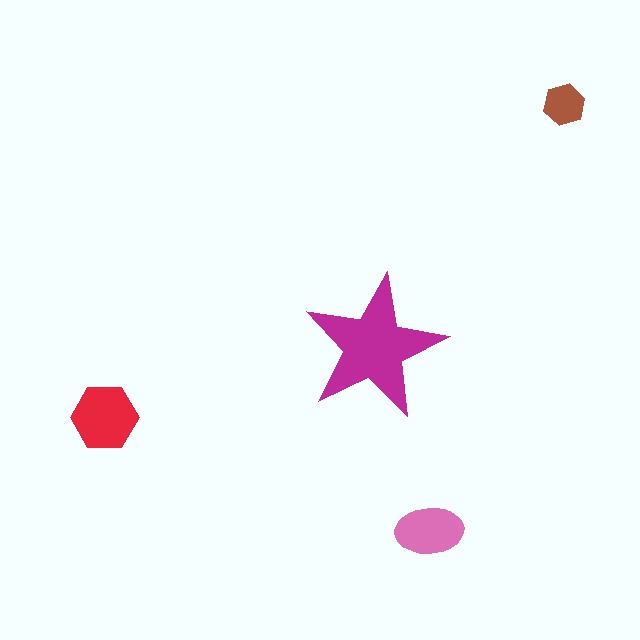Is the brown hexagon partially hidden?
No, the brown hexagon is fully visible.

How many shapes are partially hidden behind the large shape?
0 shapes are partially hidden.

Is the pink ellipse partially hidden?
No, the pink ellipse is fully visible.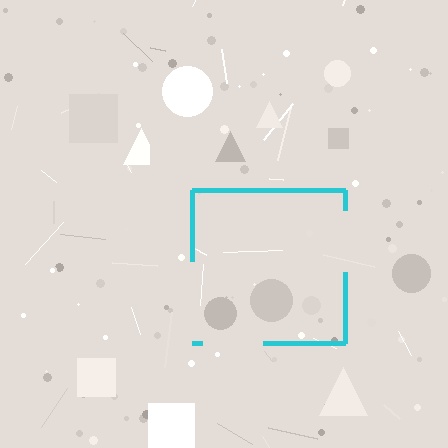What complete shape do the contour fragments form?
The contour fragments form a square.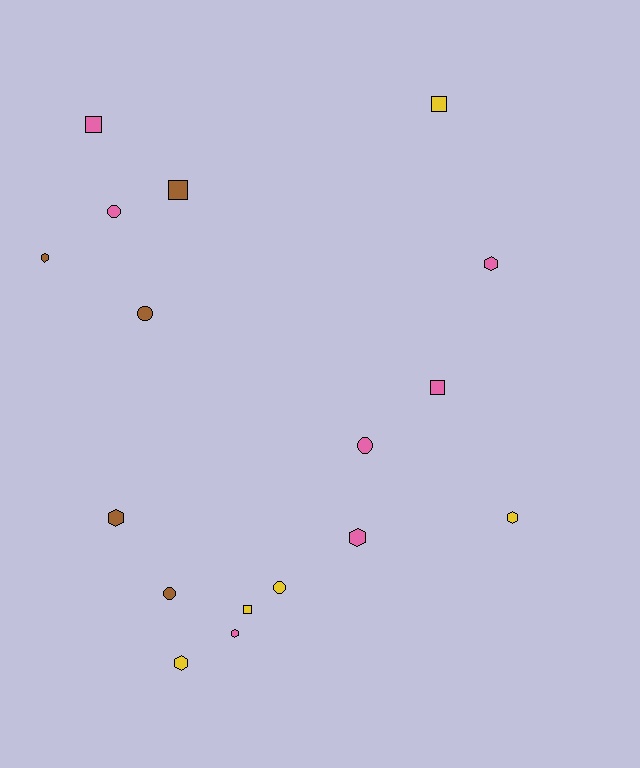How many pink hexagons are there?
There are 3 pink hexagons.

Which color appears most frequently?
Pink, with 7 objects.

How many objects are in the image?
There are 17 objects.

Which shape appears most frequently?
Hexagon, with 7 objects.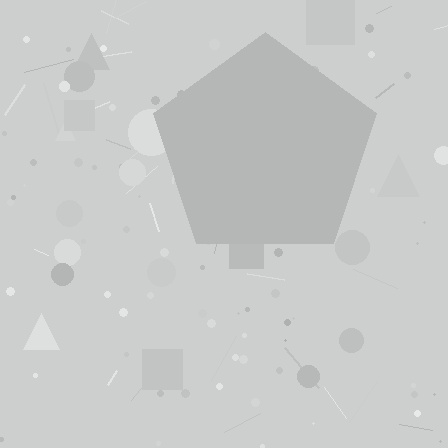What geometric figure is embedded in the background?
A pentagon is embedded in the background.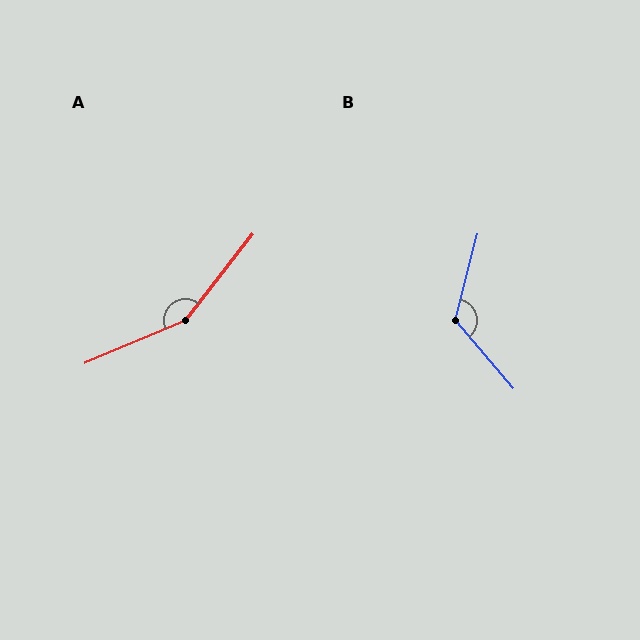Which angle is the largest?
A, at approximately 151 degrees.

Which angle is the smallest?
B, at approximately 125 degrees.